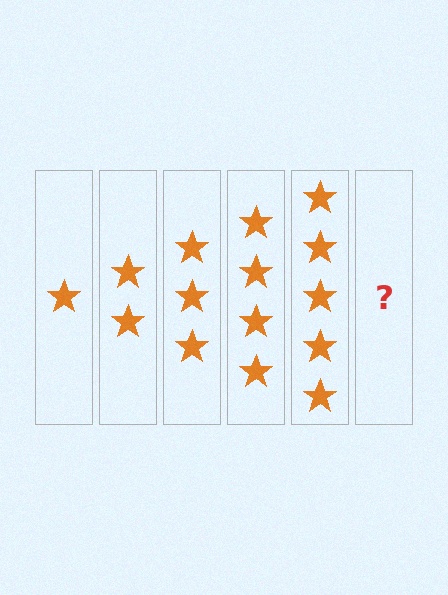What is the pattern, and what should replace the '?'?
The pattern is that each step adds one more star. The '?' should be 6 stars.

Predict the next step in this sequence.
The next step is 6 stars.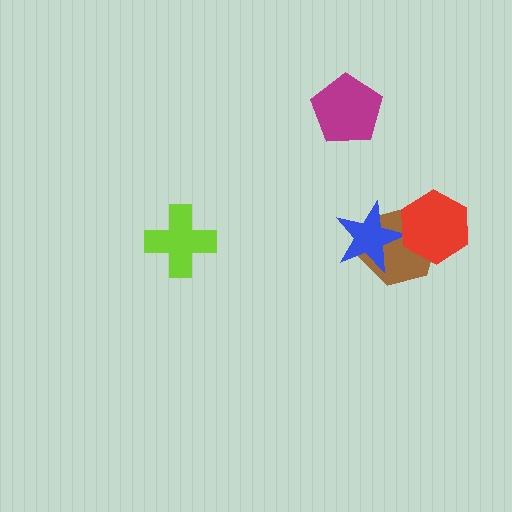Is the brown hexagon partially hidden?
Yes, it is partially covered by another shape.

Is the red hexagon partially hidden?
No, no other shape covers it.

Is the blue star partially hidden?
Yes, it is partially covered by another shape.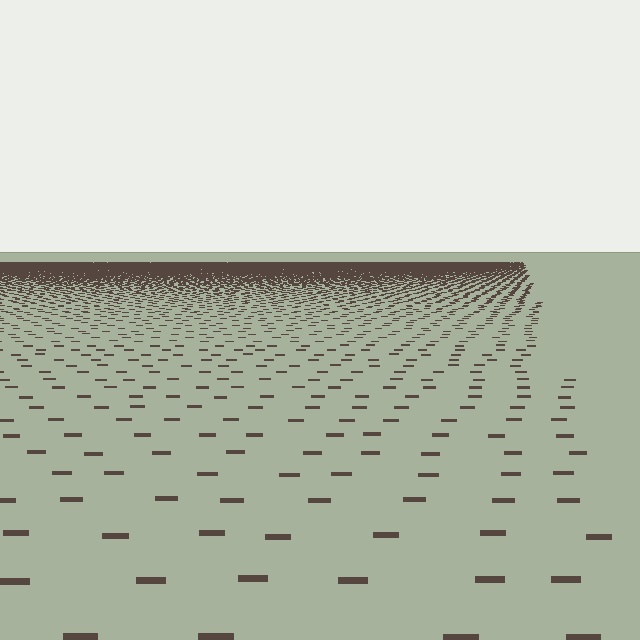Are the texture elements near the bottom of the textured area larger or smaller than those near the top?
Larger. Near the bottom, elements are closer to the viewer and appear at a bigger on-screen size.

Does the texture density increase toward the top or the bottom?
Density increases toward the top.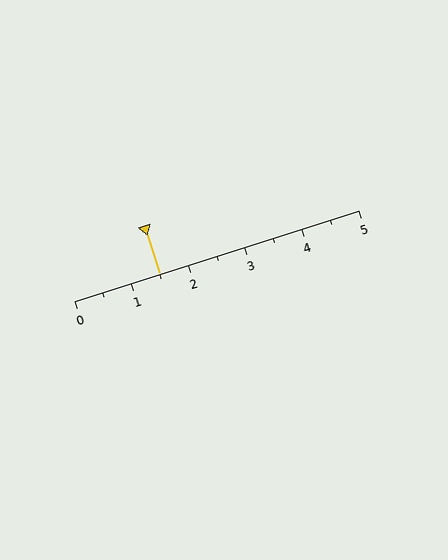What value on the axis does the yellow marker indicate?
The marker indicates approximately 1.5.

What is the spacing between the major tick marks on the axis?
The major ticks are spaced 1 apart.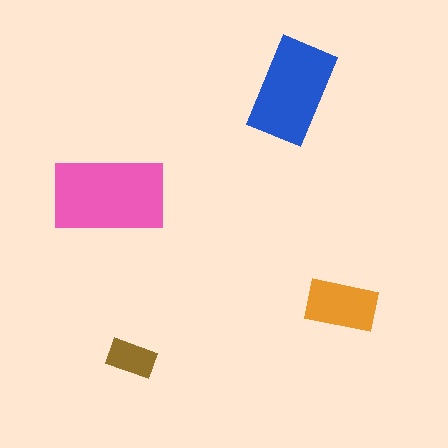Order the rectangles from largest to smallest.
the pink one, the blue one, the orange one, the brown one.